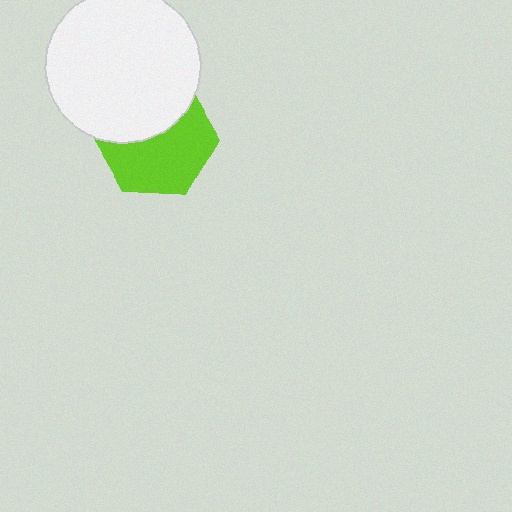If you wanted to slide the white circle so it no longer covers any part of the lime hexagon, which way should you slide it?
Slide it up — that is the most direct way to separate the two shapes.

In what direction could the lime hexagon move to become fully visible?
The lime hexagon could move down. That would shift it out from behind the white circle entirely.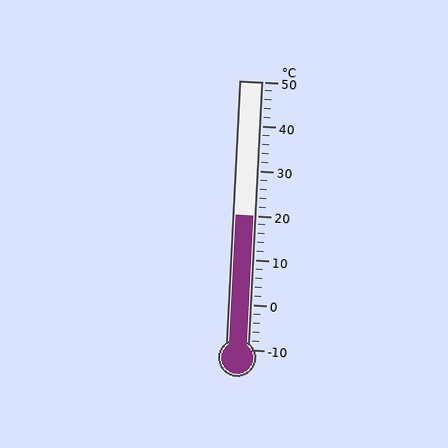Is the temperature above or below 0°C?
The temperature is above 0°C.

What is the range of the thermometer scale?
The thermometer scale ranges from -10°C to 50°C.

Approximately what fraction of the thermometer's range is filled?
The thermometer is filled to approximately 50% of its range.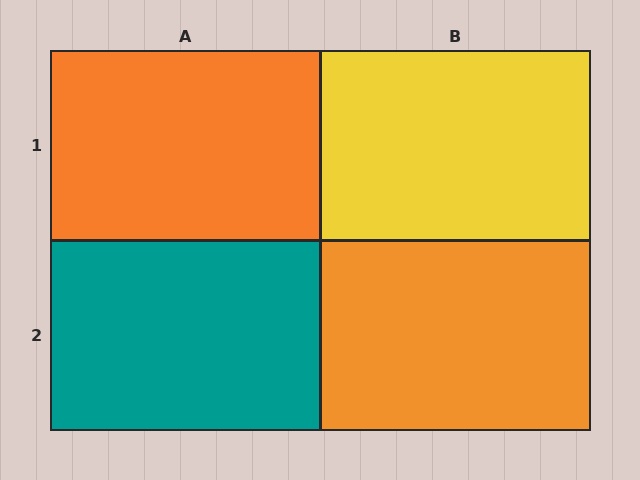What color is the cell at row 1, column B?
Yellow.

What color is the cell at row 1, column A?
Orange.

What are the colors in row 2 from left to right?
Teal, orange.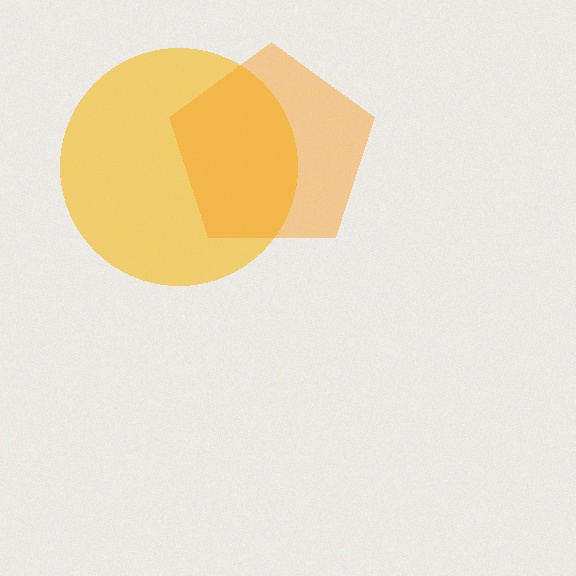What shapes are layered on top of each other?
The layered shapes are: a yellow circle, an orange pentagon.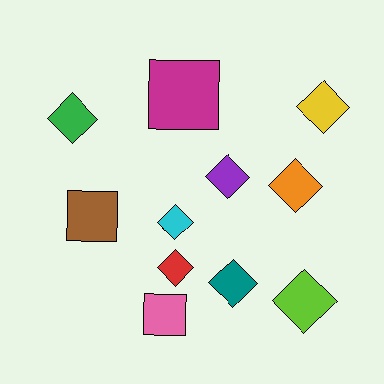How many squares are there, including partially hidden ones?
There are 3 squares.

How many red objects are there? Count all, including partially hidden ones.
There is 1 red object.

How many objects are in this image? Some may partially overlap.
There are 11 objects.